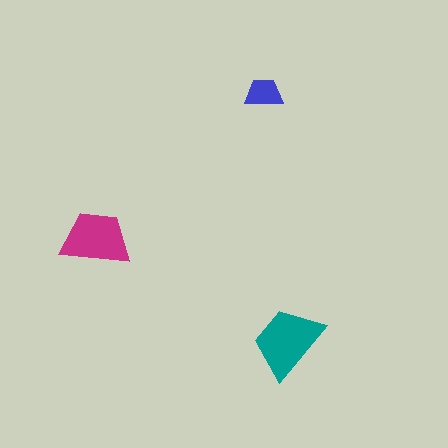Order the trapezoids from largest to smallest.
the teal one, the magenta one, the blue one.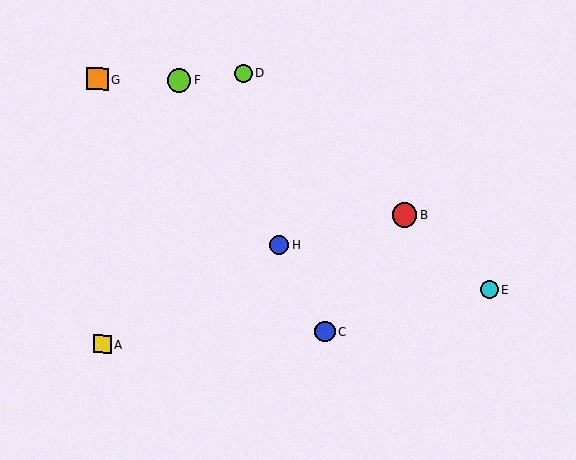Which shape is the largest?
The red circle (labeled B) is the largest.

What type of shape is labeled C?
Shape C is a blue circle.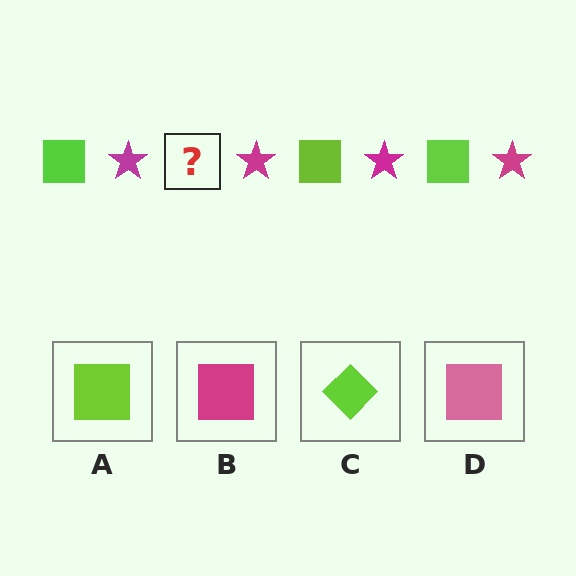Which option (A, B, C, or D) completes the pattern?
A.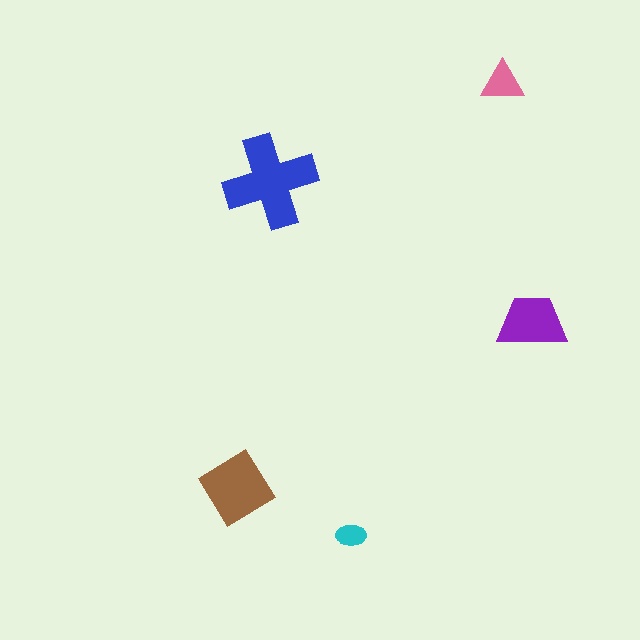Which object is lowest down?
The cyan ellipse is bottommost.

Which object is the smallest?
The cyan ellipse.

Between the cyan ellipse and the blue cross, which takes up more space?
The blue cross.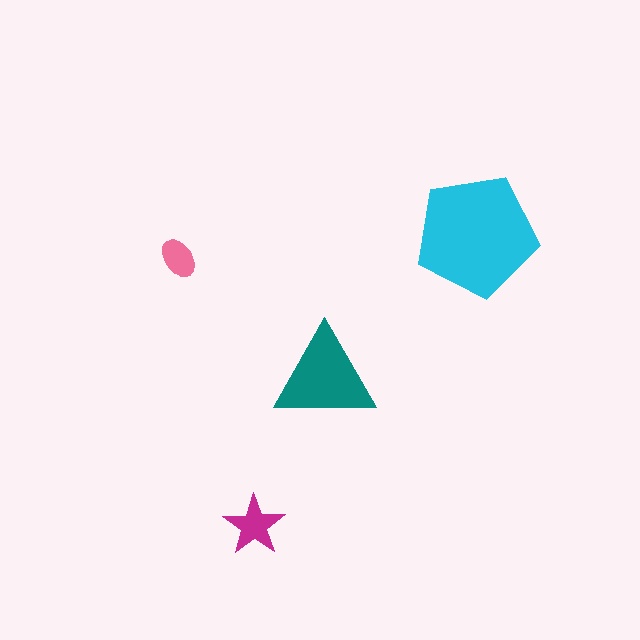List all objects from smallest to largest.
The pink ellipse, the magenta star, the teal triangle, the cyan pentagon.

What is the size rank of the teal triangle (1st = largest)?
2nd.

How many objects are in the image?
There are 4 objects in the image.